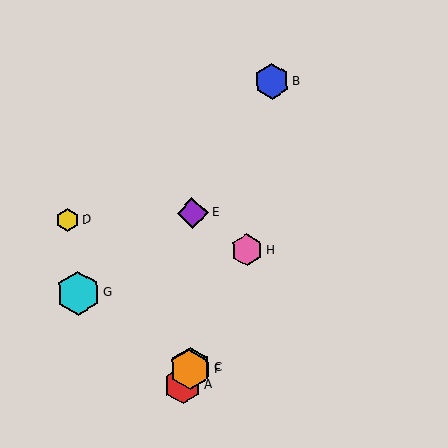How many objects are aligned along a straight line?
4 objects (A, C, F, H) are aligned along a straight line.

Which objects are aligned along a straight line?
Objects A, C, F, H are aligned along a straight line.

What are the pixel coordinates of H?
Object H is at (247, 250).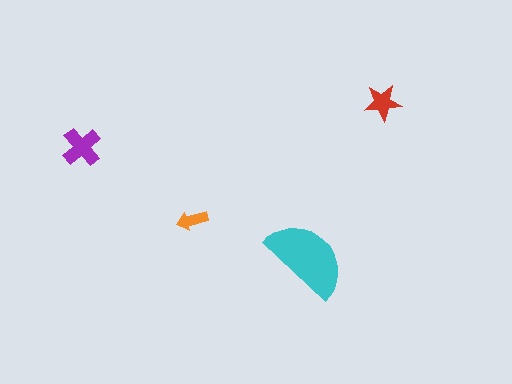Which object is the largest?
The cyan semicircle.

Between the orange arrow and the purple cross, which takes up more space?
The purple cross.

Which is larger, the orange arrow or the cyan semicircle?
The cyan semicircle.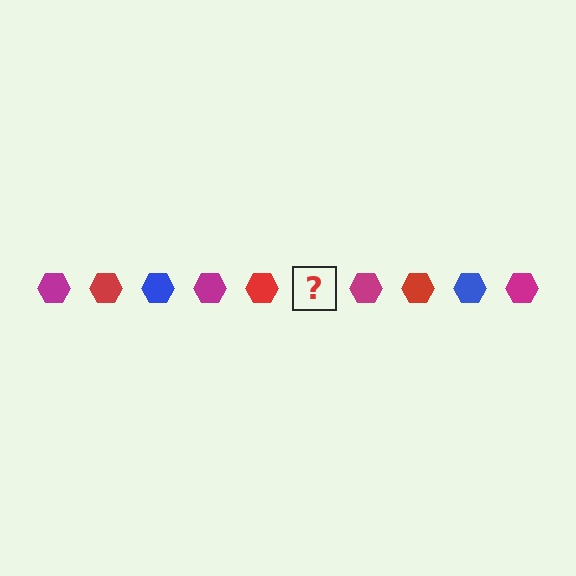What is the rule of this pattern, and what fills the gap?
The rule is that the pattern cycles through magenta, red, blue hexagons. The gap should be filled with a blue hexagon.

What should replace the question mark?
The question mark should be replaced with a blue hexagon.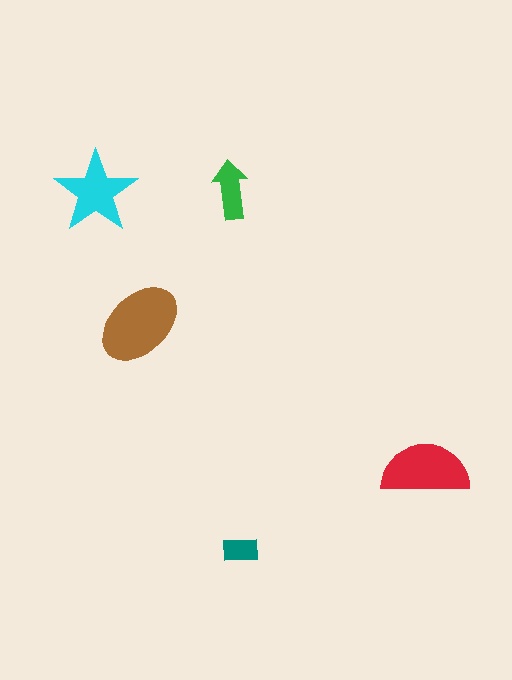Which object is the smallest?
The teal rectangle.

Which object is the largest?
The brown ellipse.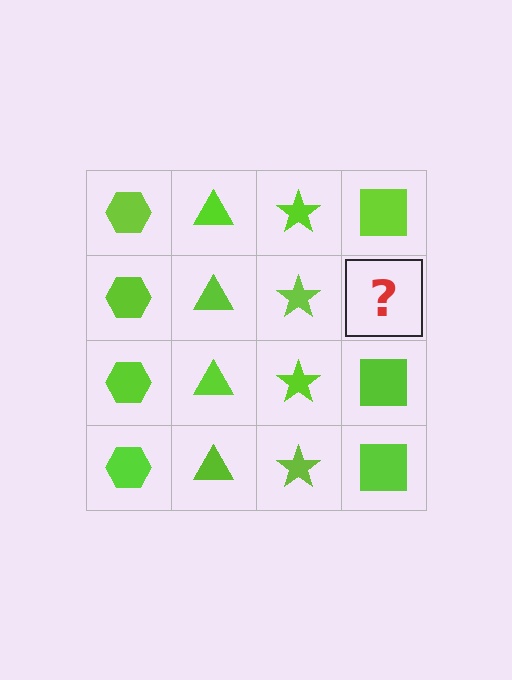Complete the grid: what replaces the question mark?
The question mark should be replaced with a lime square.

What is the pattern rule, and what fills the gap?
The rule is that each column has a consistent shape. The gap should be filled with a lime square.